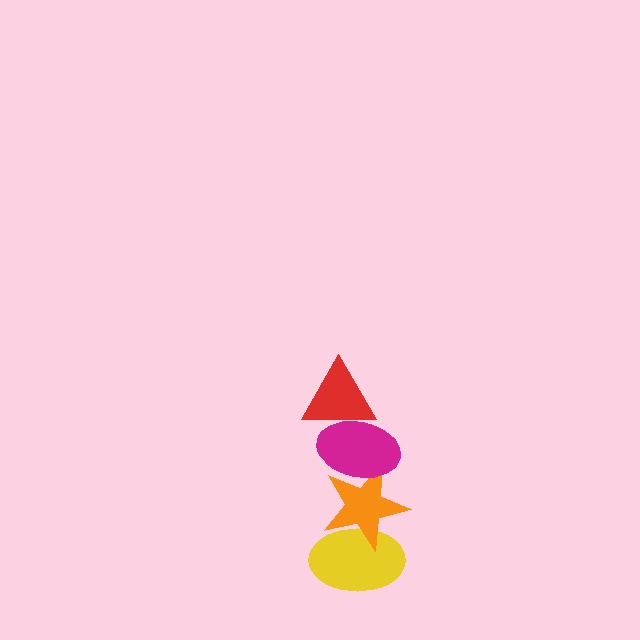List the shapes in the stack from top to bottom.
From top to bottom: the red triangle, the magenta ellipse, the orange star, the yellow ellipse.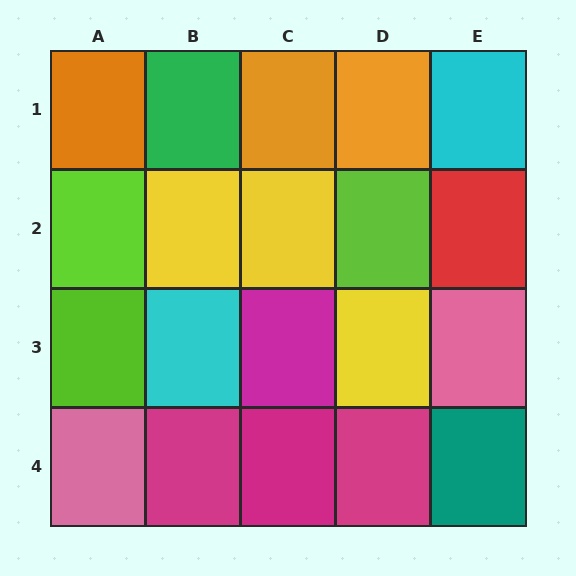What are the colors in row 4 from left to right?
Pink, magenta, magenta, magenta, teal.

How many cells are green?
1 cell is green.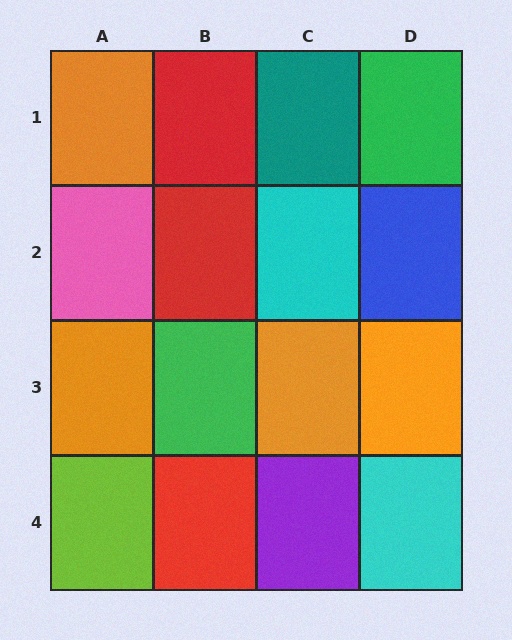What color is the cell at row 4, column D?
Cyan.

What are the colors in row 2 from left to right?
Pink, red, cyan, blue.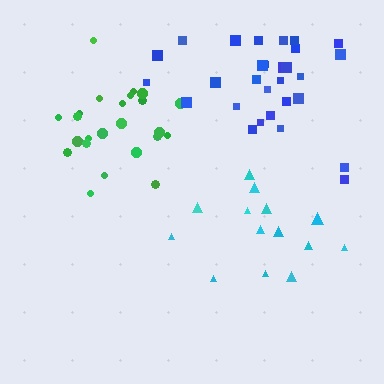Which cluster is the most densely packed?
Green.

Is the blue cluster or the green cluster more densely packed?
Green.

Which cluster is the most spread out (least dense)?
Cyan.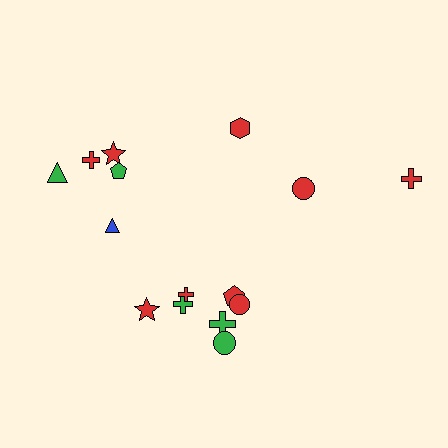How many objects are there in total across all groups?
There are 15 objects.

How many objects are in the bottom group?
There are 7 objects.